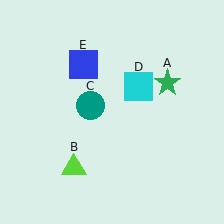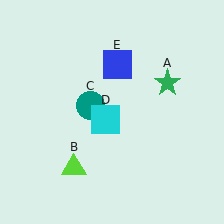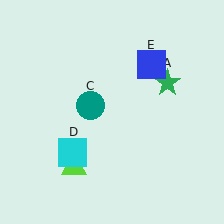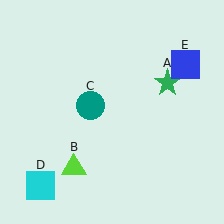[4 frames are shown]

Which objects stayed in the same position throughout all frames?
Green star (object A) and lime triangle (object B) and teal circle (object C) remained stationary.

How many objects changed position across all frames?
2 objects changed position: cyan square (object D), blue square (object E).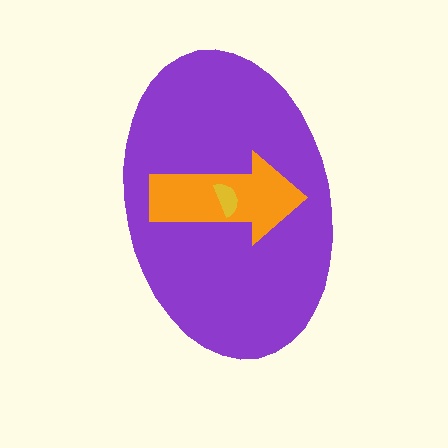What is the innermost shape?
The yellow semicircle.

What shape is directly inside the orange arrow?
The yellow semicircle.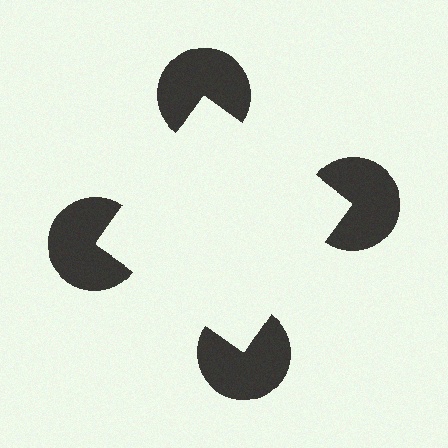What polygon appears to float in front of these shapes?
An illusory square — its edges are inferred from the aligned wedge cuts in the pac-man discs, not physically drawn.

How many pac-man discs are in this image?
There are 4 — one at each vertex of the illusory square.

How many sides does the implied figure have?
4 sides.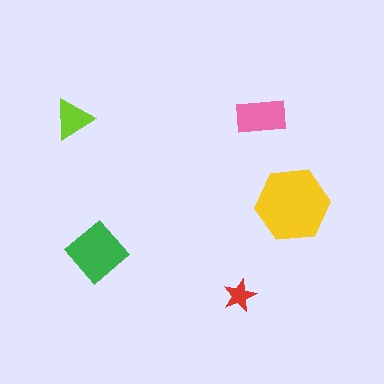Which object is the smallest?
The red star.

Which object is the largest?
The yellow hexagon.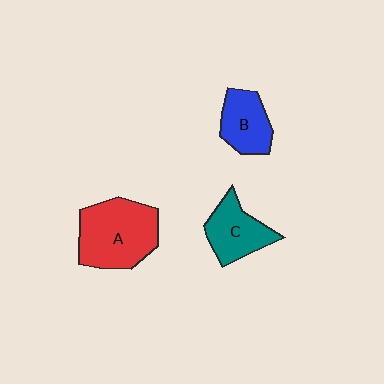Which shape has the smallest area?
Shape B (blue).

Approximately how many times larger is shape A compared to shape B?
Approximately 1.8 times.